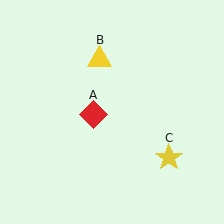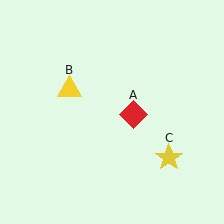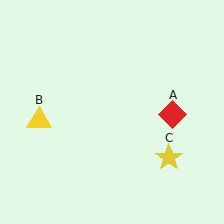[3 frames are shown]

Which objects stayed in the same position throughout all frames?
Yellow star (object C) remained stationary.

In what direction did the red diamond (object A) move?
The red diamond (object A) moved right.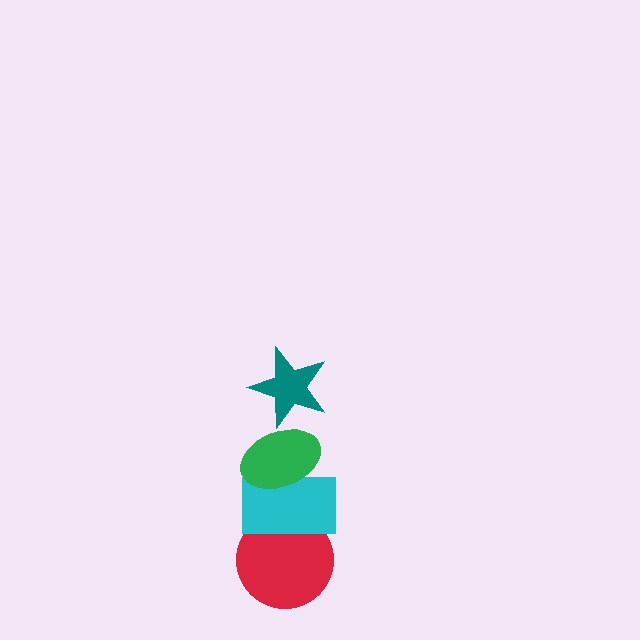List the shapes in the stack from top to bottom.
From top to bottom: the teal star, the green ellipse, the cyan rectangle, the red circle.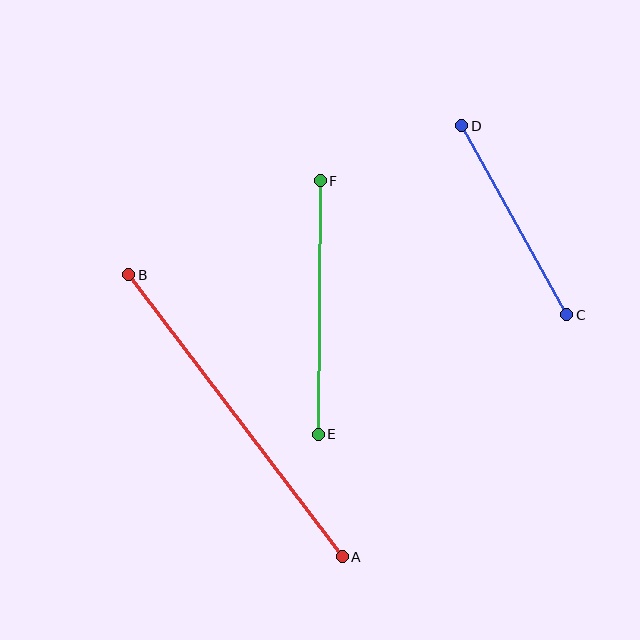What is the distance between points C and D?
The distance is approximately 216 pixels.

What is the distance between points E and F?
The distance is approximately 254 pixels.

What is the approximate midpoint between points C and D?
The midpoint is at approximately (514, 220) pixels.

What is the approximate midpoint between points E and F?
The midpoint is at approximately (319, 308) pixels.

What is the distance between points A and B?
The distance is approximately 354 pixels.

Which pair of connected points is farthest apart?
Points A and B are farthest apart.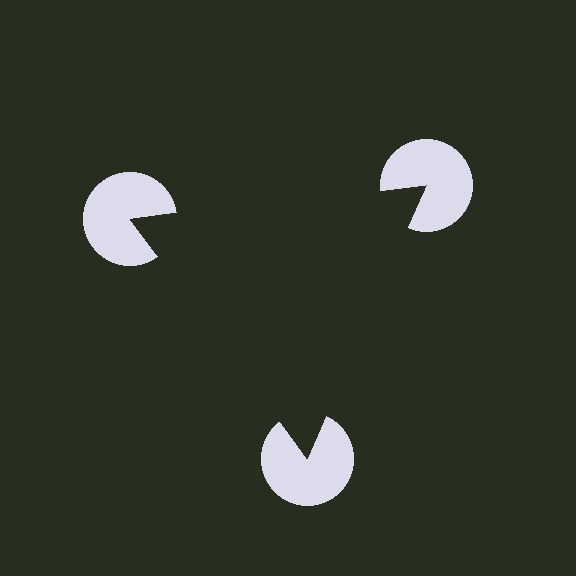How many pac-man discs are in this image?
There are 3 — one at each vertex of the illusory triangle.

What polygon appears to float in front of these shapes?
An illusory triangle — its edges are inferred from the aligned wedge cuts in the pac-man discs, not physically drawn.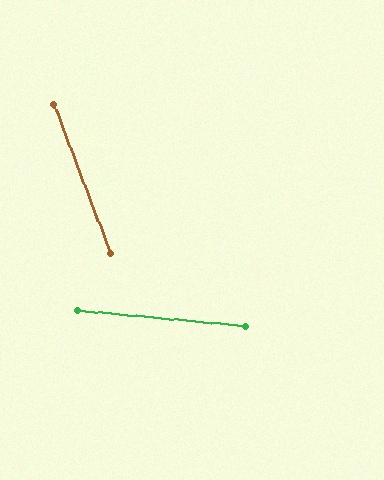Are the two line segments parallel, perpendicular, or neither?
Neither parallel nor perpendicular — they differ by about 64°.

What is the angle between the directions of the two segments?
Approximately 64 degrees.